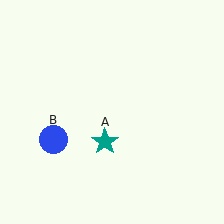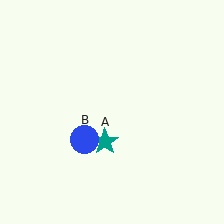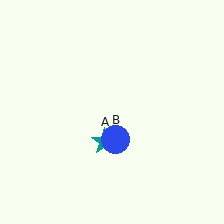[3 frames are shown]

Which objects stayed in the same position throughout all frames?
Teal star (object A) remained stationary.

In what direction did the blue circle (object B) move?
The blue circle (object B) moved right.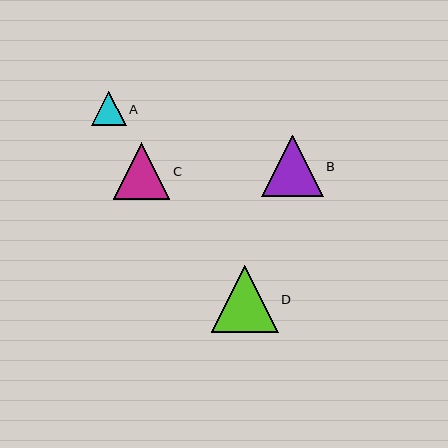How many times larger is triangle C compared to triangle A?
Triangle C is approximately 1.6 times the size of triangle A.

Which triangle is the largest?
Triangle D is the largest with a size of approximately 67 pixels.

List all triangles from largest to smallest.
From largest to smallest: D, B, C, A.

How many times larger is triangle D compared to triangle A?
Triangle D is approximately 1.9 times the size of triangle A.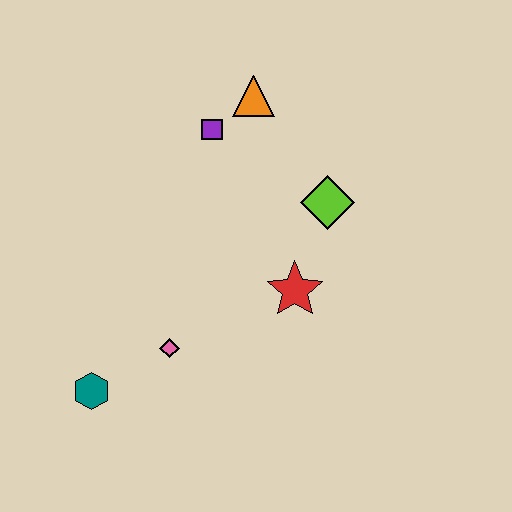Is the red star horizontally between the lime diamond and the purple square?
Yes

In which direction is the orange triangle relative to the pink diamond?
The orange triangle is above the pink diamond.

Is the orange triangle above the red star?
Yes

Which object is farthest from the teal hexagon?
The orange triangle is farthest from the teal hexagon.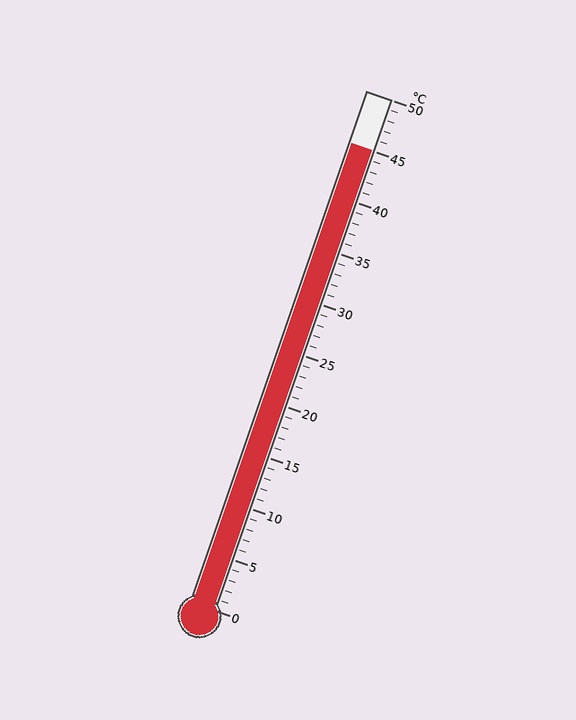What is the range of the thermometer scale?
The thermometer scale ranges from 0°C to 50°C.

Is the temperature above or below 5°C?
The temperature is above 5°C.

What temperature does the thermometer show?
The thermometer shows approximately 45°C.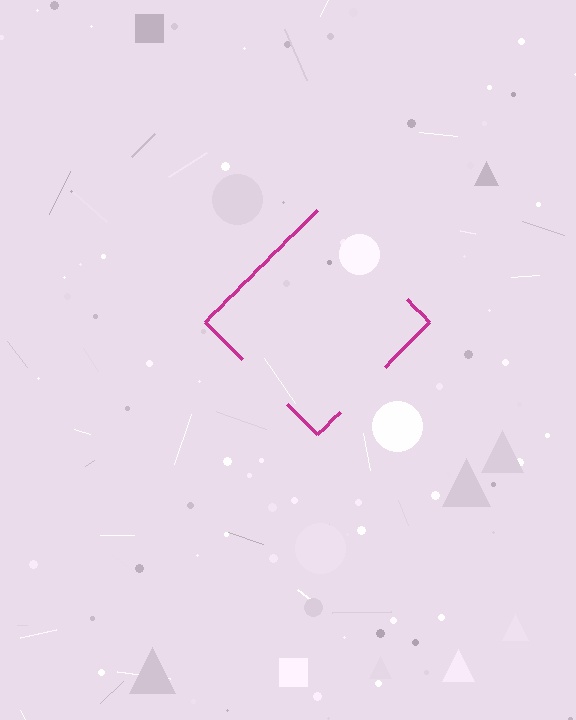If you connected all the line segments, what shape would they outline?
They would outline a diamond.